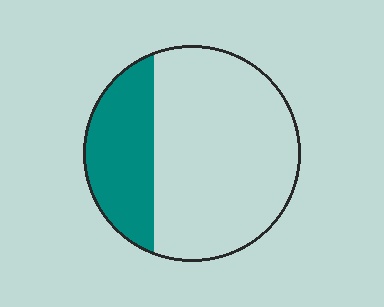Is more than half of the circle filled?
No.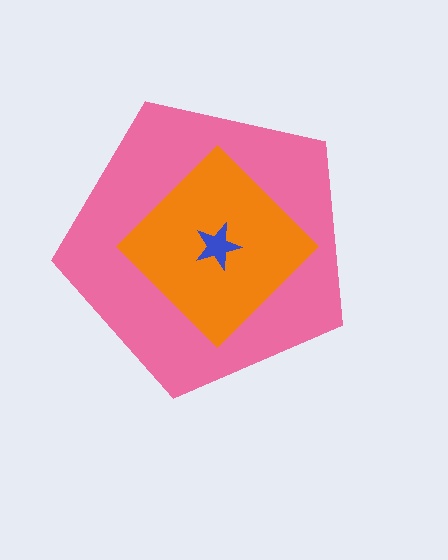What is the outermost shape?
The pink pentagon.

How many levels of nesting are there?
3.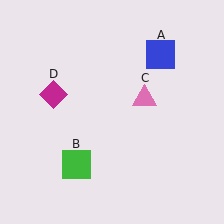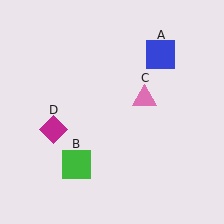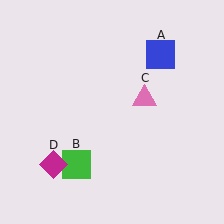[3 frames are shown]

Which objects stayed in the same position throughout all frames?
Blue square (object A) and green square (object B) and pink triangle (object C) remained stationary.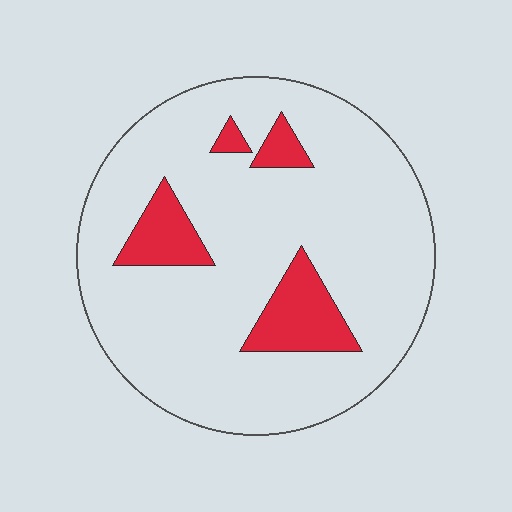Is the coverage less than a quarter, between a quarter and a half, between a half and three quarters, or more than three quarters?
Less than a quarter.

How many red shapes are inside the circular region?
4.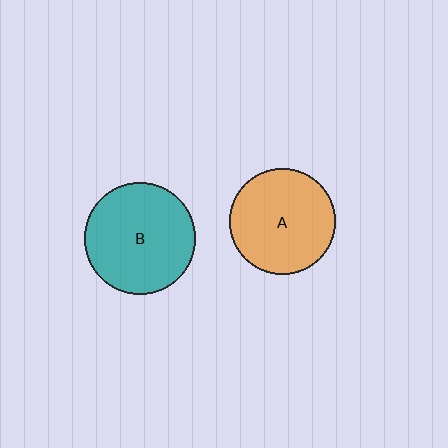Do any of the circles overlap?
No, none of the circles overlap.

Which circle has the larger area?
Circle B (teal).